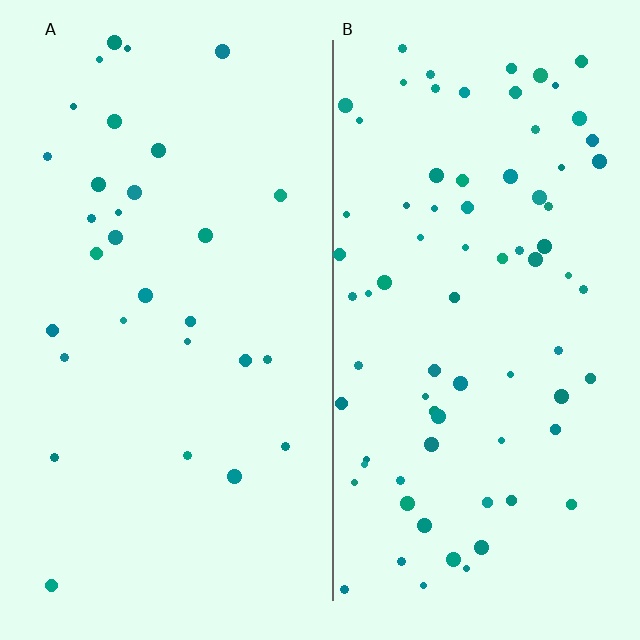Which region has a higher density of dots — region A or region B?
B (the right).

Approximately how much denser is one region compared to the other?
Approximately 2.6× — region B over region A.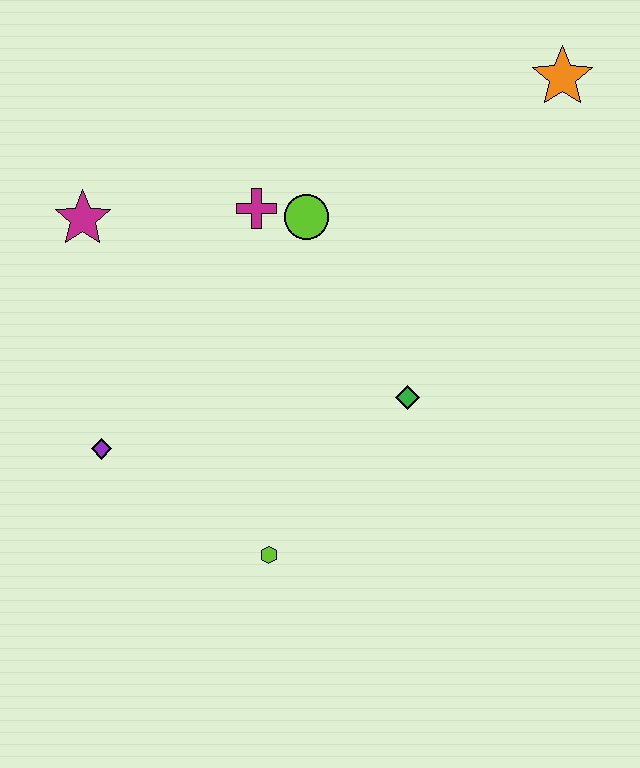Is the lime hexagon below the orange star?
Yes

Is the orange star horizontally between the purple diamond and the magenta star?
No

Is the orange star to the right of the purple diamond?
Yes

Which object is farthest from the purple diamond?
The orange star is farthest from the purple diamond.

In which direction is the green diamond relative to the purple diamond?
The green diamond is to the right of the purple diamond.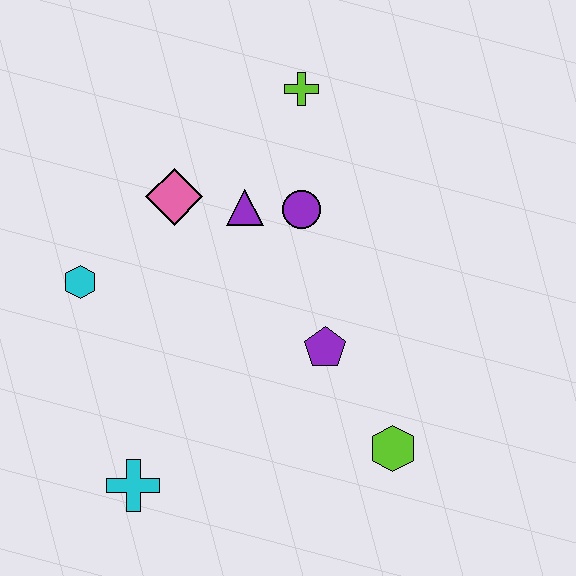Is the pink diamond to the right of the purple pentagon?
No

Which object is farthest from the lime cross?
The cyan cross is farthest from the lime cross.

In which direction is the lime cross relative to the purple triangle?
The lime cross is above the purple triangle.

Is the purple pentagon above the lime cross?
No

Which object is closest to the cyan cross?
The cyan hexagon is closest to the cyan cross.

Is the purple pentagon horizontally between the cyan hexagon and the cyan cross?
No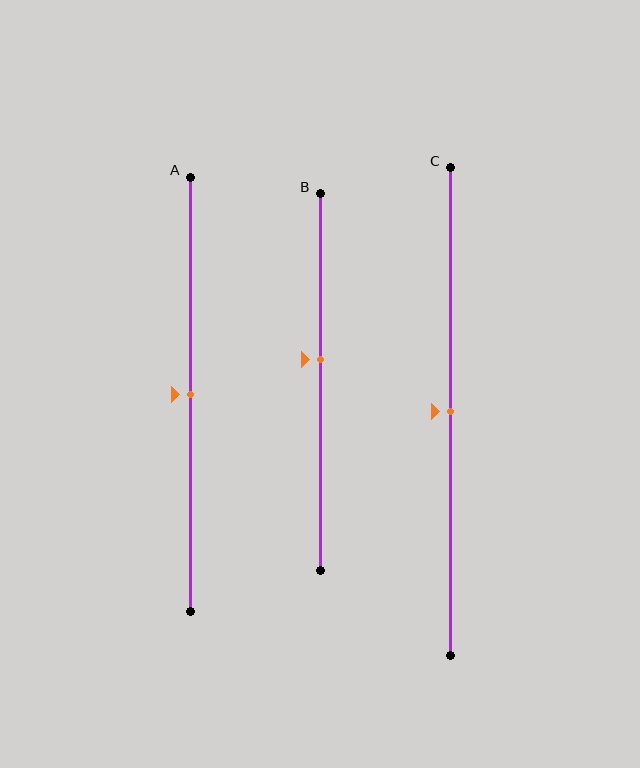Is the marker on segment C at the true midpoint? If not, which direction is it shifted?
Yes, the marker on segment C is at the true midpoint.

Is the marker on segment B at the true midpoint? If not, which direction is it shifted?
No, the marker on segment B is shifted upward by about 6% of the segment length.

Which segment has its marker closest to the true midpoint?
Segment A has its marker closest to the true midpoint.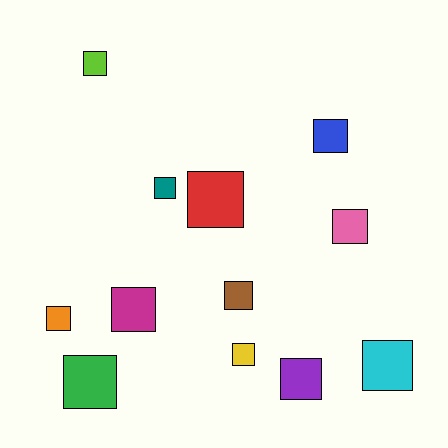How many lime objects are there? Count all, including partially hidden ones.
There is 1 lime object.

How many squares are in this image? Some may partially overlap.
There are 12 squares.